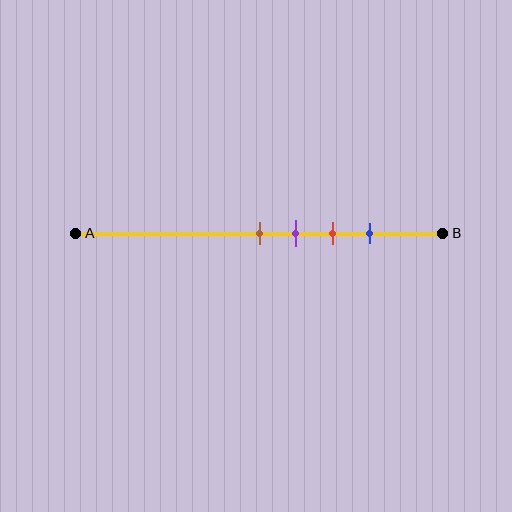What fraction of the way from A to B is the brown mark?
The brown mark is approximately 50% (0.5) of the way from A to B.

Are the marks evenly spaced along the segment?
Yes, the marks are approximately evenly spaced.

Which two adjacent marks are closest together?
The brown and purple marks are the closest adjacent pair.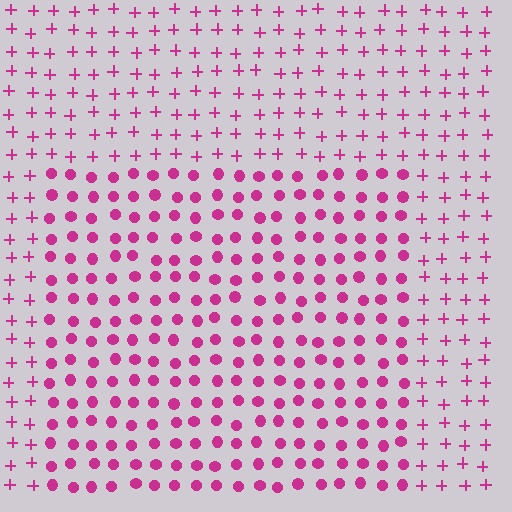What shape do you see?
I see a rectangle.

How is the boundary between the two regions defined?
The boundary is defined by a change in element shape: circles inside vs. plus signs outside. All elements share the same color and spacing.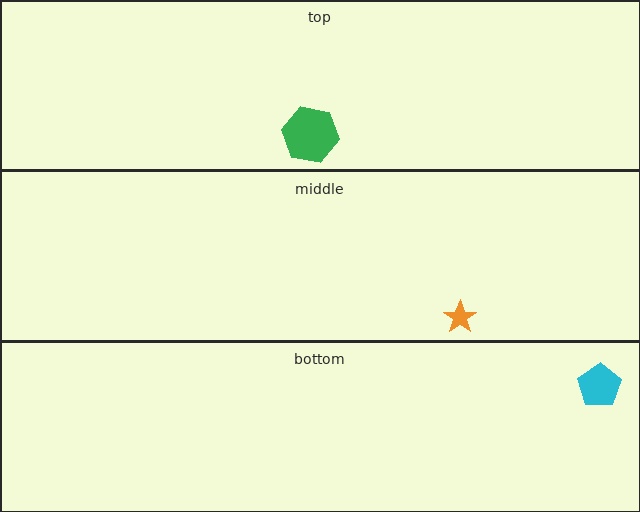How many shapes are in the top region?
1.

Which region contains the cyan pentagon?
The bottom region.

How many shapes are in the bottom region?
1.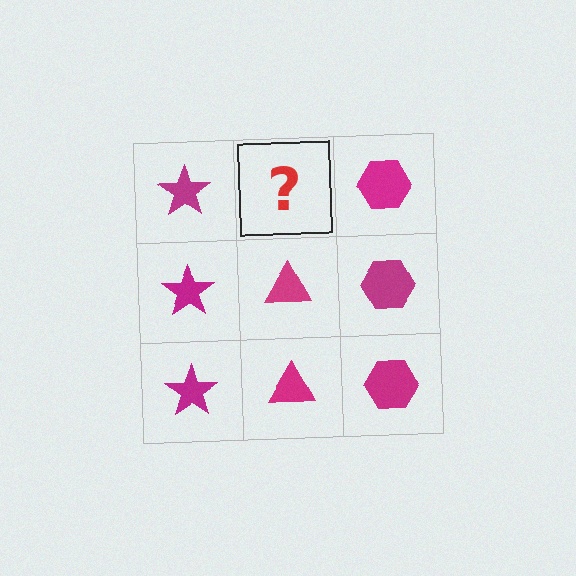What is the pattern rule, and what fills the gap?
The rule is that each column has a consistent shape. The gap should be filled with a magenta triangle.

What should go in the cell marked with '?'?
The missing cell should contain a magenta triangle.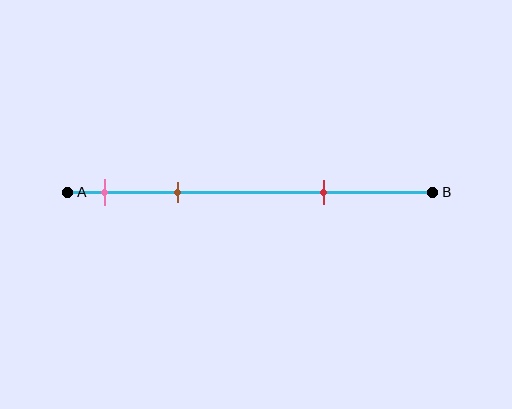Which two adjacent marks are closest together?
The pink and brown marks are the closest adjacent pair.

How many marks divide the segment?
There are 3 marks dividing the segment.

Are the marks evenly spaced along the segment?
No, the marks are not evenly spaced.